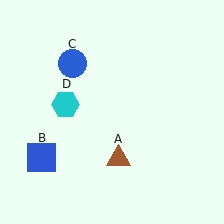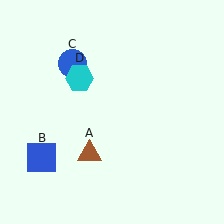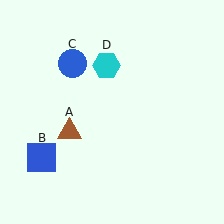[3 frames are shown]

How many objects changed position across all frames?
2 objects changed position: brown triangle (object A), cyan hexagon (object D).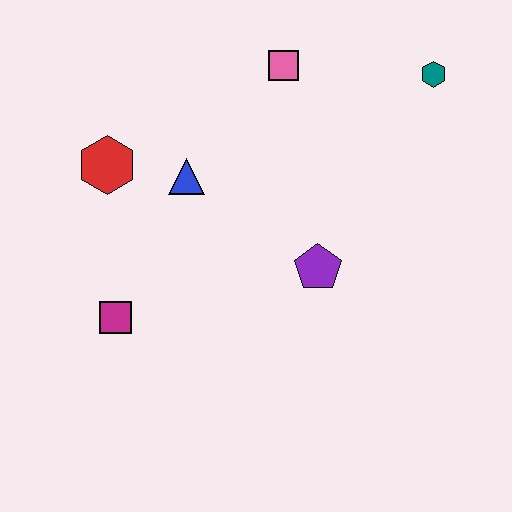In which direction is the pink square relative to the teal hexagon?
The pink square is to the left of the teal hexagon.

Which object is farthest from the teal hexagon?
The magenta square is farthest from the teal hexagon.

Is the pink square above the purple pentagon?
Yes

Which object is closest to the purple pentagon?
The blue triangle is closest to the purple pentagon.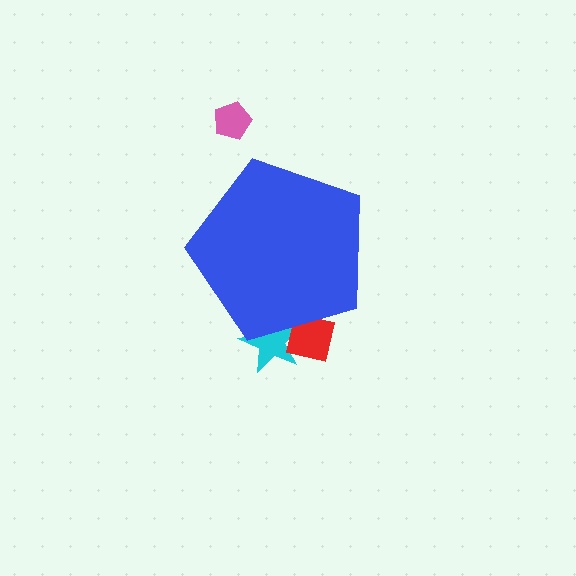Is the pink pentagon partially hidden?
No, the pink pentagon is fully visible.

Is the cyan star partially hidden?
Yes, the cyan star is partially hidden behind the blue pentagon.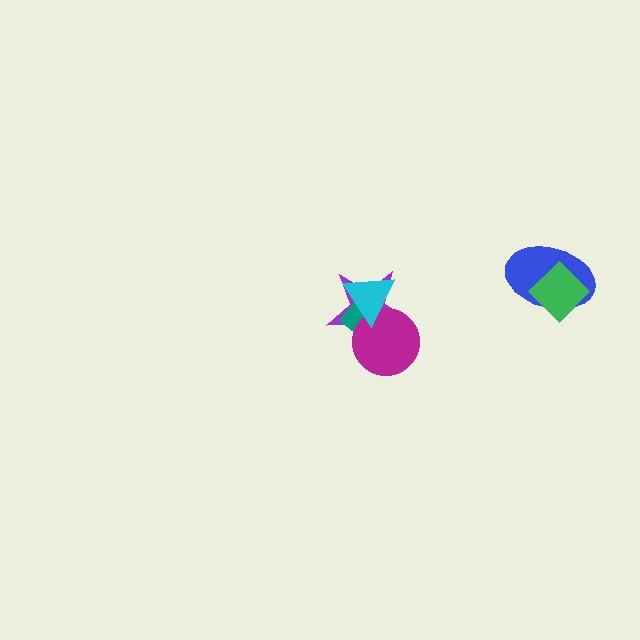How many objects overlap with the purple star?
3 objects overlap with the purple star.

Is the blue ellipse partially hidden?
Yes, it is partially covered by another shape.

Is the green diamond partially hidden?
No, no other shape covers it.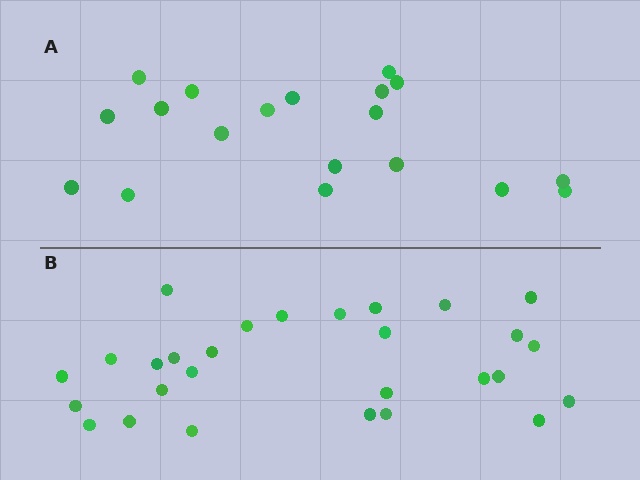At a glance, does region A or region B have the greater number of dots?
Region B (the bottom region) has more dots.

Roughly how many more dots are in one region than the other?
Region B has roughly 8 or so more dots than region A.